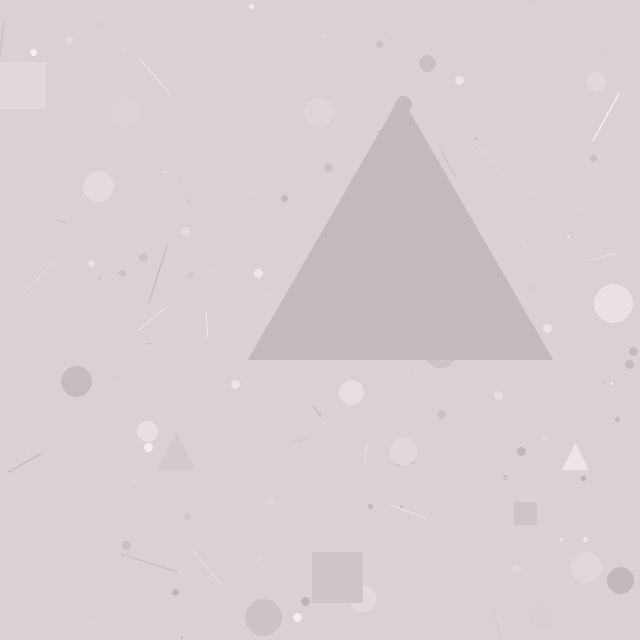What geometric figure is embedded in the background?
A triangle is embedded in the background.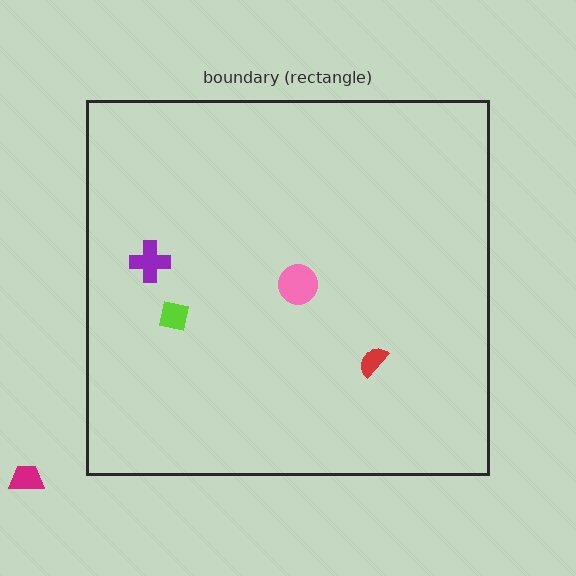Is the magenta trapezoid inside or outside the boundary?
Outside.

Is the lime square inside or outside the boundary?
Inside.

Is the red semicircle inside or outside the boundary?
Inside.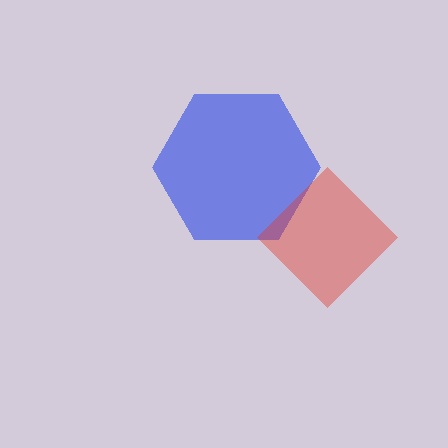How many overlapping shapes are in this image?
There are 2 overlapping shapes in the image.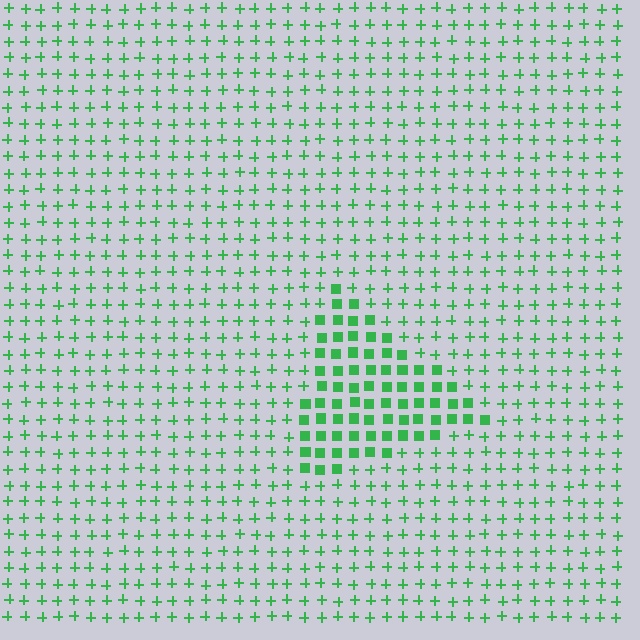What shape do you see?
I see a triangle.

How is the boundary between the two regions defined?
The boundary is defined by a change in element shape: squares inside vs. plus signs outside. All elements share the same color and spacing.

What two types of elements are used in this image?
The image uses squares inside the triangle region and plus signs outside it.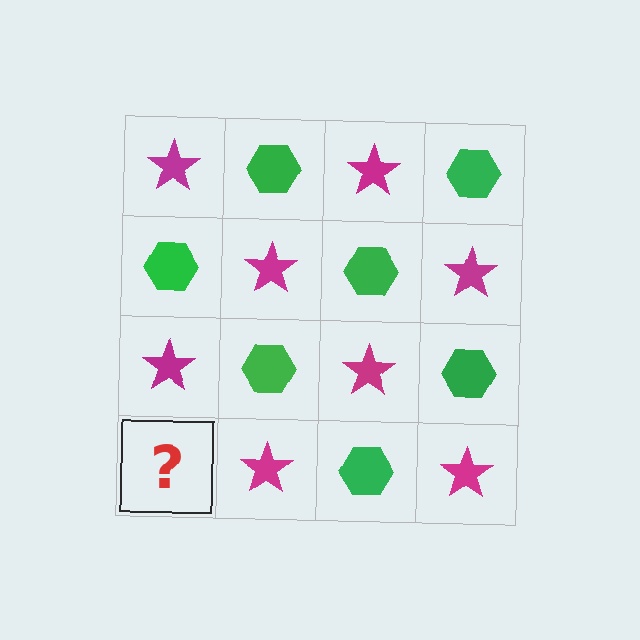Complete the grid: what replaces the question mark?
The question mark should be replaced with a green hexagon.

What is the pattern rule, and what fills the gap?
The rule is that it alternates magenta star and green hexagon in a checkerboard pattern. The gap should be filled with a green hexagon.